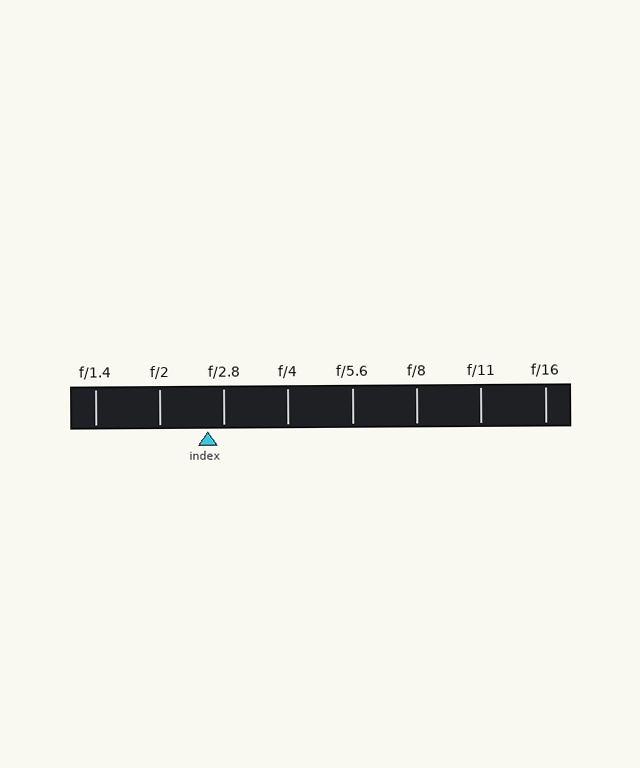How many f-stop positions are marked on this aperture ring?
There are 8 f-stop positions marked.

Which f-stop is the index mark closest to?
The index mark is closest to f/2.8.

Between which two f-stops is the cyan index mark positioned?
The index mark is between f/2 and f/2.8.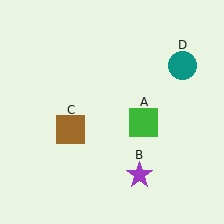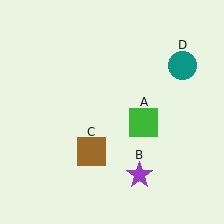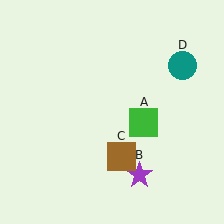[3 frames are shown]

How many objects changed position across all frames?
1 object changed position: brown square (object C).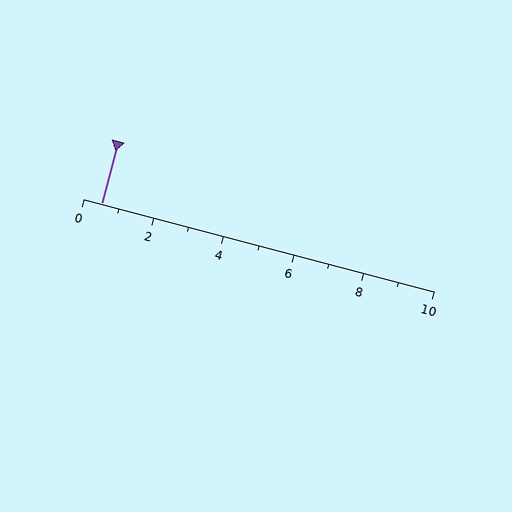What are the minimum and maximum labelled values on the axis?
The axis runs from 0 to 10.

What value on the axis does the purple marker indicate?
The marker indicates approximately 0.5.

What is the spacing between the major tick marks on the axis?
The major ticks are spaced 2 apart.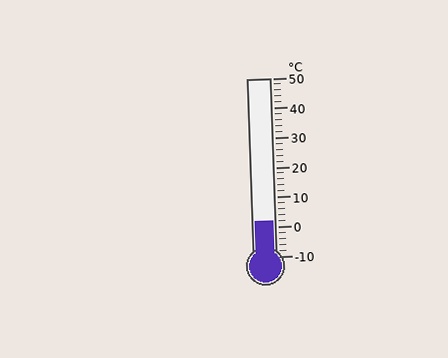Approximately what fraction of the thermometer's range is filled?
The thermometer is filled to approximately 20% of its range.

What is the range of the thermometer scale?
The thermometer scale ranges from -10°C to 50°C.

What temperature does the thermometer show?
The thermometer shows approximately 2°C.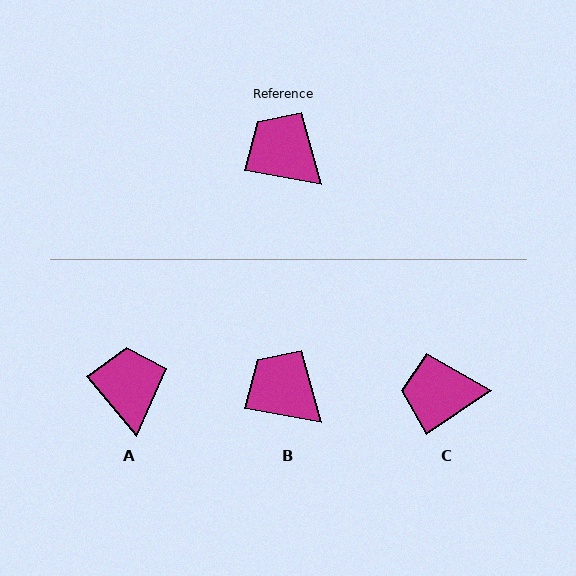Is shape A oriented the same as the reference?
No, it is off by about 40 degrees.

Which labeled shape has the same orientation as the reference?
B.